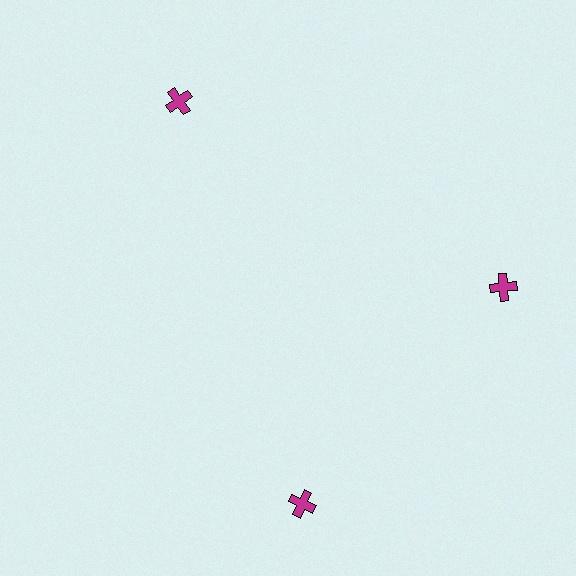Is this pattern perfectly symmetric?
No. The 3 magenta crosses are arranged in a ring, but one element near the 7 o'clock position is rotated out of alignment along the ring, breaking the 3-fold rotational symmetry.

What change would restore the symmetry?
The symmetry would be restored by rotating it back into even spacing with its neighbors so that all 3 crosses sit at equal angles and equal distance from the center.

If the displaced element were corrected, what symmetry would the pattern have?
It would have 3-fold rotational symmetry — the pattern would map onto itself every 120 degrees.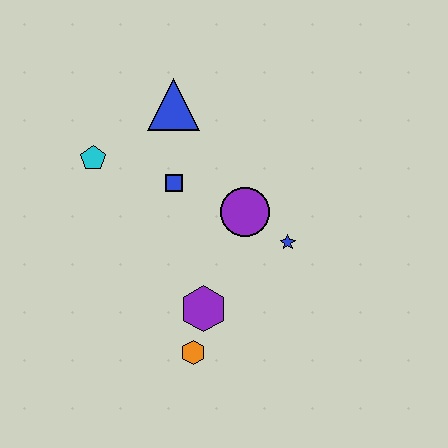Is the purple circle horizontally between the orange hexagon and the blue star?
Yes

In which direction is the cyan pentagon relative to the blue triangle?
The cyan pentagon is to the left of the blue triangle.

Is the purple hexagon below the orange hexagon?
No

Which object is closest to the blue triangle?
The blue square is closest to the blue triangle.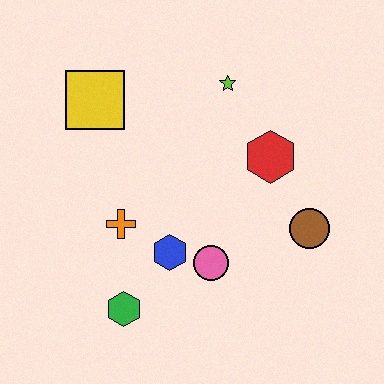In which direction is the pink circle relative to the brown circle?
The pink circle is to the left of the brown circle.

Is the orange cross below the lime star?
Yes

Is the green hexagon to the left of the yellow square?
No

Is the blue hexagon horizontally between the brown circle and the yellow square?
Yes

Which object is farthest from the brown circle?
The yellow square is farthest from the brown circle.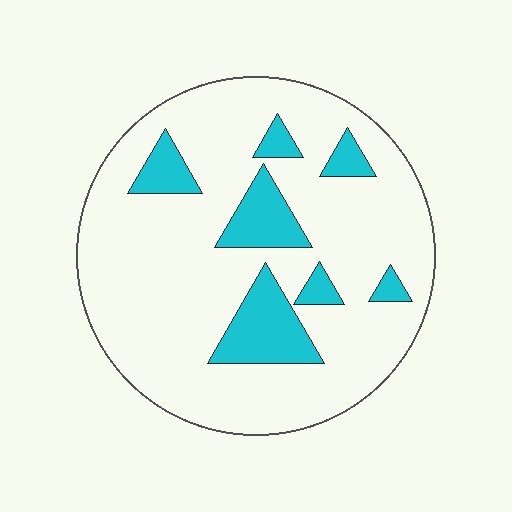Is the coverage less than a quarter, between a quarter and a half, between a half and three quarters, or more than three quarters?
Less than a quarter.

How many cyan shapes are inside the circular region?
7.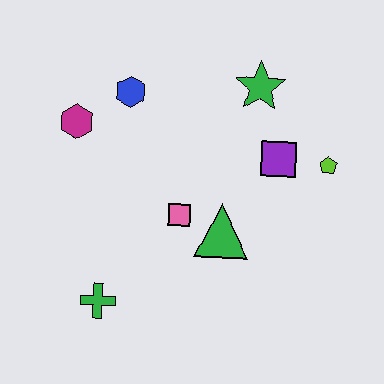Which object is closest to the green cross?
The pink square is closest to the green cross.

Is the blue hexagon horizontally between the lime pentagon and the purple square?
No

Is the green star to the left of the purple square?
Yes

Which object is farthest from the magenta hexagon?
The lime pentagon is farthest from the magenta hexagon.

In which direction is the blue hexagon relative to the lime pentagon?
The blue hexagon is to the left of the lime pentagon.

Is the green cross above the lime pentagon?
No